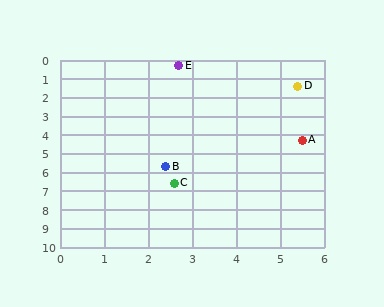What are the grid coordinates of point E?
Point E is at approximately (2.7, 0.3).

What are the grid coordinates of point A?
Point A is at approximately (5.5, 4.3).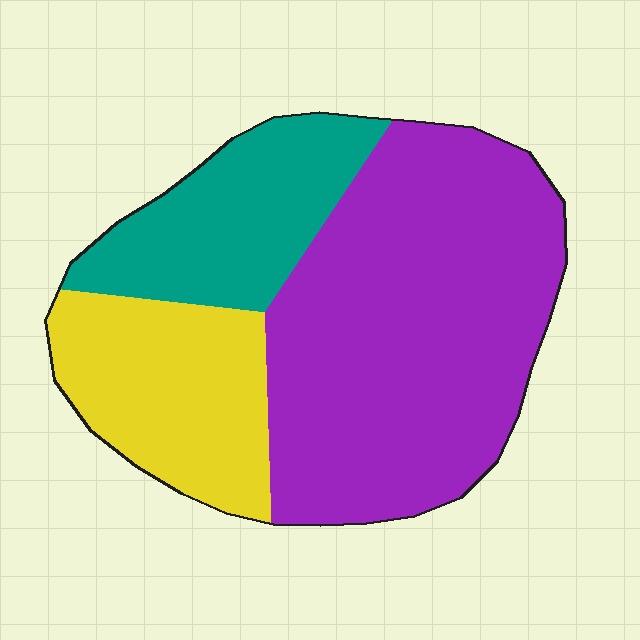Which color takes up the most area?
Purple, at roughly 55%.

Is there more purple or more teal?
Purple.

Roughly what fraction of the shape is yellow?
Yellow covers roughly 25% of the shape.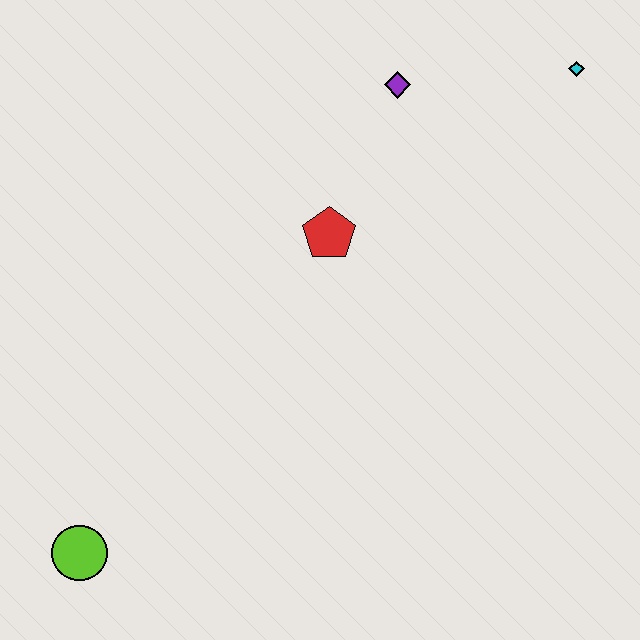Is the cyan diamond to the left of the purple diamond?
No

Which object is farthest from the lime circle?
The cyan diamond is farthest from the lime circle.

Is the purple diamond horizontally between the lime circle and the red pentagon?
No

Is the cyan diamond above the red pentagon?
Yes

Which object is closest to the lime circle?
The red pentagon is closest to the lime circle.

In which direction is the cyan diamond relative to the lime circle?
The cyan diamond is to the right of the lime circle.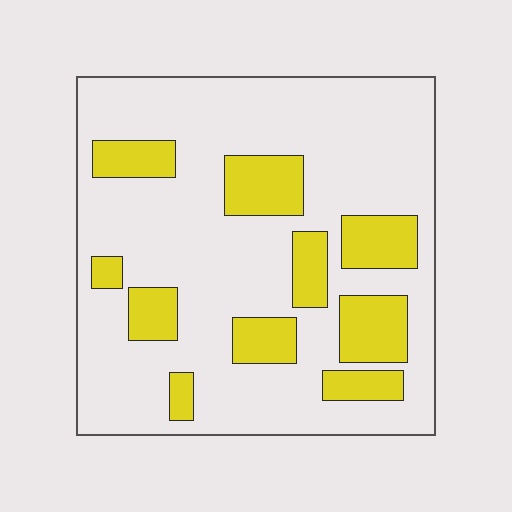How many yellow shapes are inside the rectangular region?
10.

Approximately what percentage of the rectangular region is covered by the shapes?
Approximately 25%.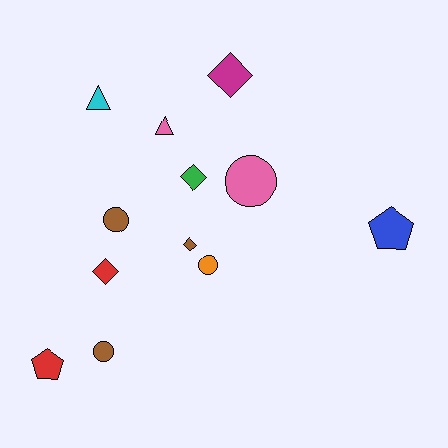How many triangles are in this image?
There are 2 triangles.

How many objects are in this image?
There are 12 objects.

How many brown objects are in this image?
There are 3 brown objects.